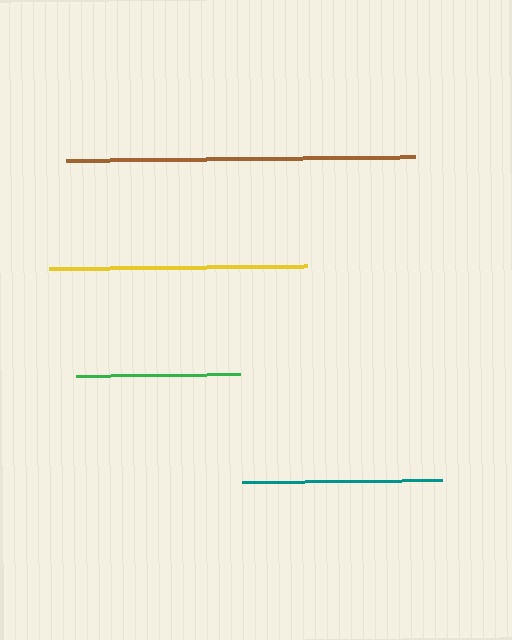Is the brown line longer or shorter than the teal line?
The brown line is longer than the teal line.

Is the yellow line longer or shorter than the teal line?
The yellow line is longer than the teal line.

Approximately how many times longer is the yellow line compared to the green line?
The yellow line is approximately 1.6 times the length of the green line.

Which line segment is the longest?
The brown line is the longest at approximately 349 pixels.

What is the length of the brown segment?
The brown segment is approximately 349 pixels long.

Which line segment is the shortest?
The green line is the shortest at approximately 164 pixels.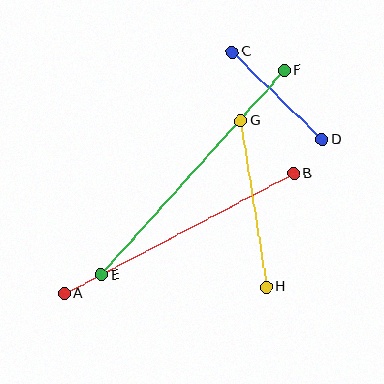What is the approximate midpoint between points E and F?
The midpoint is at approximately (193, 172) pixels.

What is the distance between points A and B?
The distance is approximately 259 pixels.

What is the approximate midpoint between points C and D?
The midpoint is at approximately (277, 96) pixels.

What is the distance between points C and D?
The distance is approximately 125 pixels.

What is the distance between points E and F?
The distance is approximately 275 pixels.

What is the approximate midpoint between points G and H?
The midpoint is at approximately (253, 204) pixels.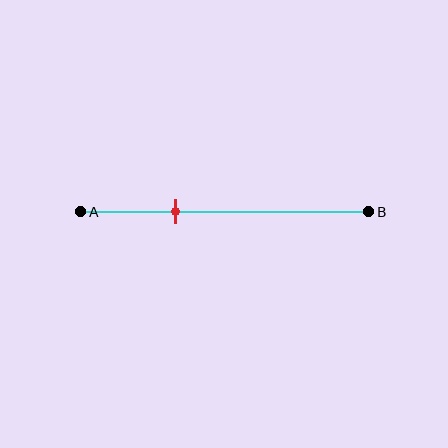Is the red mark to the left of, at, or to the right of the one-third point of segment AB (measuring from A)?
The red mark is approximately at the one-third point of segment AB.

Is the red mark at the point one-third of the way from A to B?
Yes, the mark is approximately at the one-third point.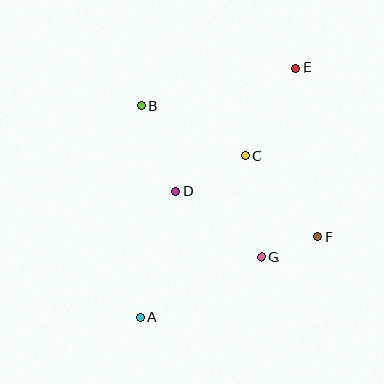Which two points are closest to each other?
Points F and G are closest to each other.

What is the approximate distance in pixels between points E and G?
The distance between E and G is approximately 192 pixels.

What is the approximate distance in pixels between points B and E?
The distance between B and E is approximately 160 pixels.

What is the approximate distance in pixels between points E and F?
The distance between E and F is approximately 170 pixels.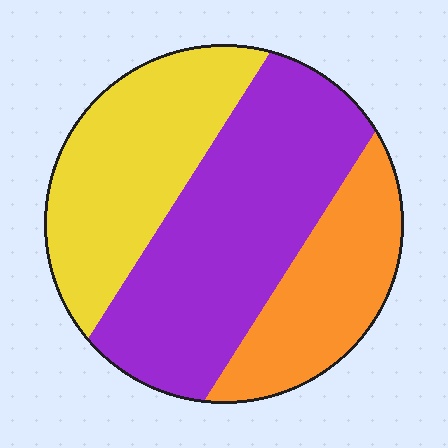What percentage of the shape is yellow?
Yellow covers around 30% of the shape.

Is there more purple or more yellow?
Purple.